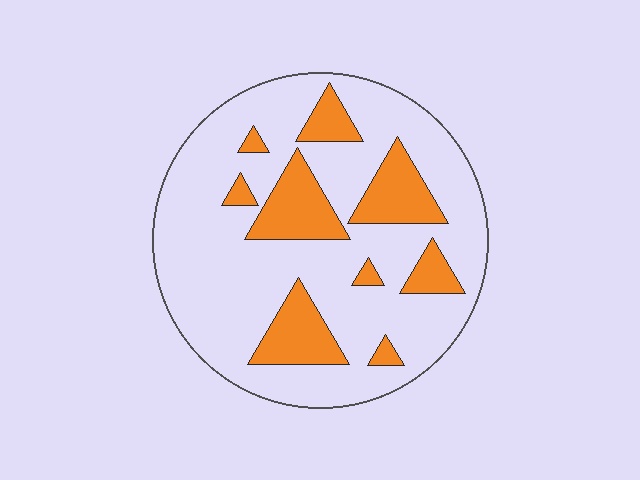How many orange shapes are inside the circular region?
9.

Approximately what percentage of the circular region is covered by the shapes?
Approximately 25%.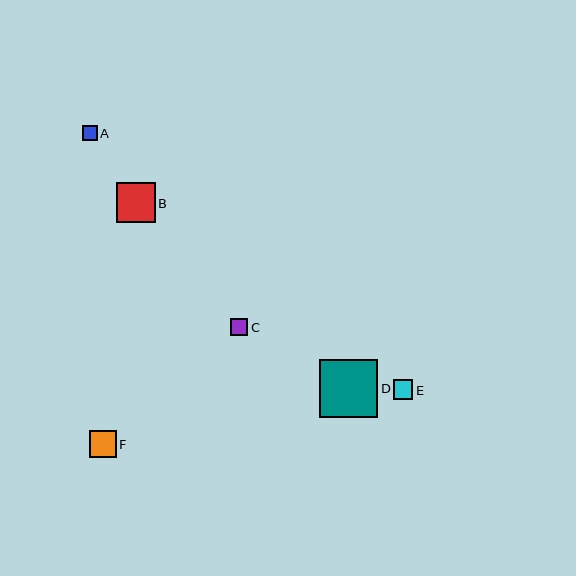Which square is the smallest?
Square A is the smallest with a size of approximately 15 pixels.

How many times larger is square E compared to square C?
Square E is approximately 1.1 times the size of square C.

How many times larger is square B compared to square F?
Square B is approximately 1.5 times the size of square F.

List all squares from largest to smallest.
From largest to smallest: D, B, F, E, C, A.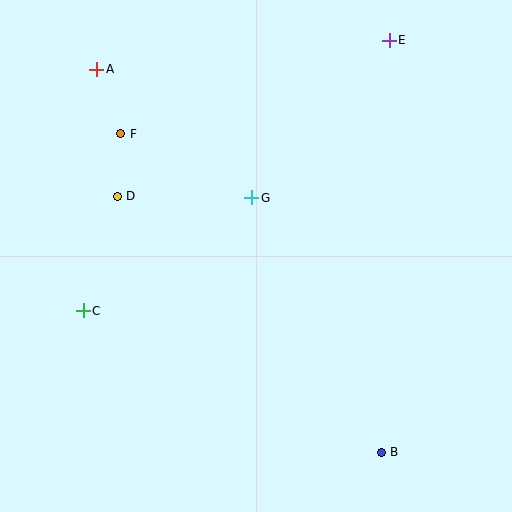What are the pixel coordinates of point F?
Point F is at (121, 134).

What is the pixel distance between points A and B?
The distance between A and B is 477 pixels.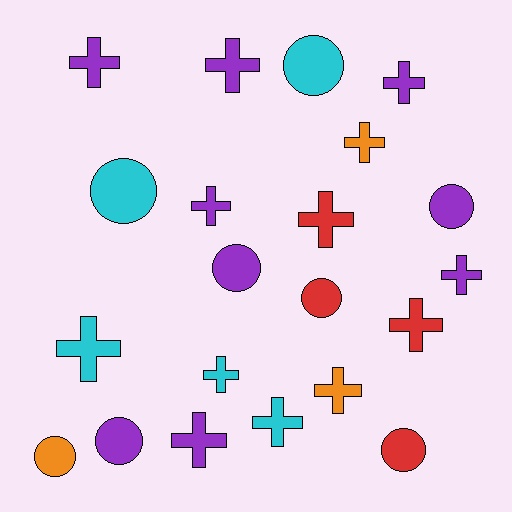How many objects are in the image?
There are 21 objects.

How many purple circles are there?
There are 3 purple circles.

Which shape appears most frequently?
Cross, with 13 objects.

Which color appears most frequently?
Purple, with 9 objects.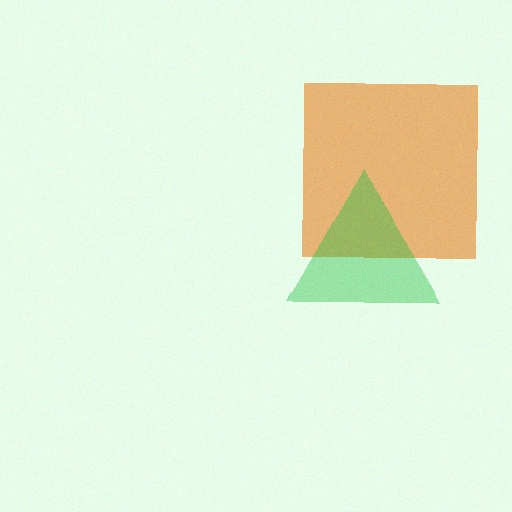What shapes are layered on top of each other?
The layered shapes are: an orange square, a green triangle.